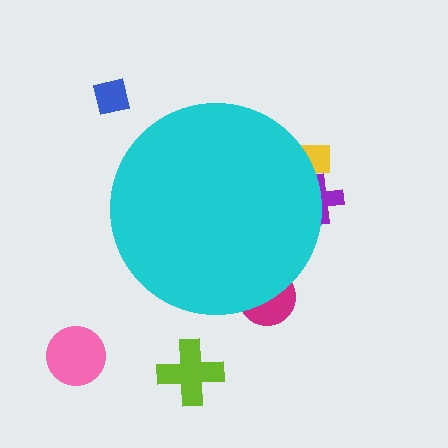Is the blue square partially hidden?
No, the blue square is fully visible.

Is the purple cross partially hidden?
Yes, the purple cross is partially hidden behind the cyan circle.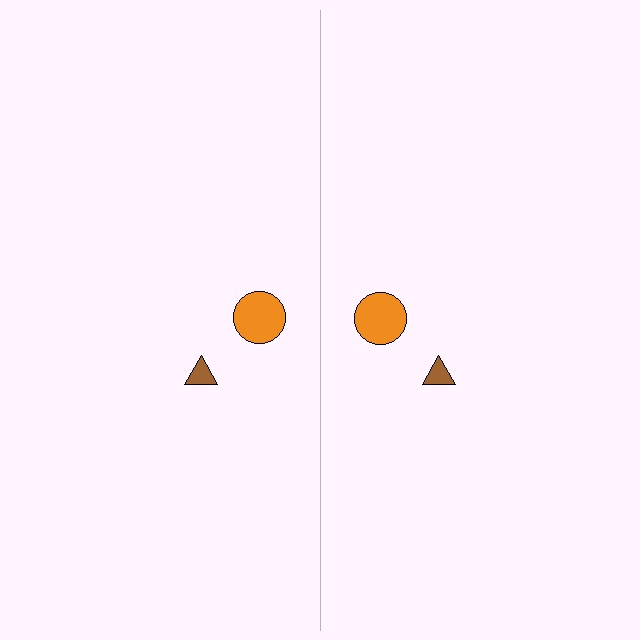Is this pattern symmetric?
Yes, this pattern has bilateral (reflection) symmetry.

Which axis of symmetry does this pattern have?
The pattern has a vertical axis of symmetry running through the center of the image.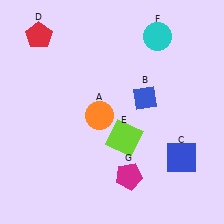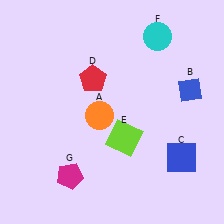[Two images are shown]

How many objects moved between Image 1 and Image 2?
3 objects moved between the two images.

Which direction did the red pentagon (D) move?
The red pentagon (D) moved right.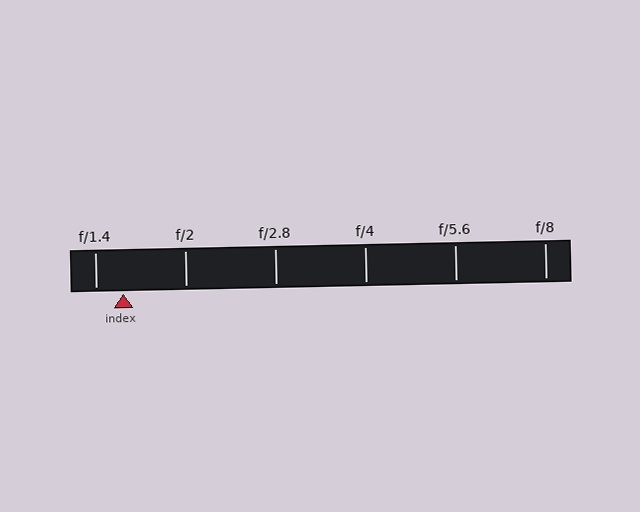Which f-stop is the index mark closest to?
The index mark is closest to f/1.4.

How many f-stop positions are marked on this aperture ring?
There are 6 f-stop positions marked.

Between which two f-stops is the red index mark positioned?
The index mark is between f/1.4 and f/2.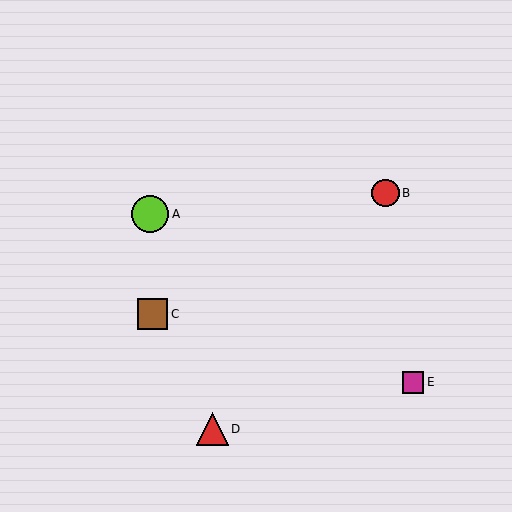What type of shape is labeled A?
Shape A is a lime circle.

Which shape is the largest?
The lime circle (labeled A) is the largest.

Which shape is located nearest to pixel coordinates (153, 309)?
The brown square (labeled C) at (152, 314) is nearest to that location.